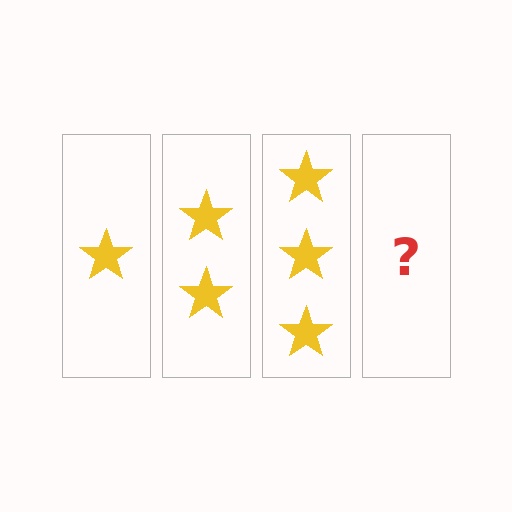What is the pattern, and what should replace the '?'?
The pattern is that each step adds one more star. The '?' should be 4 stars.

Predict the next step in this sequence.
The next step is 4 stars.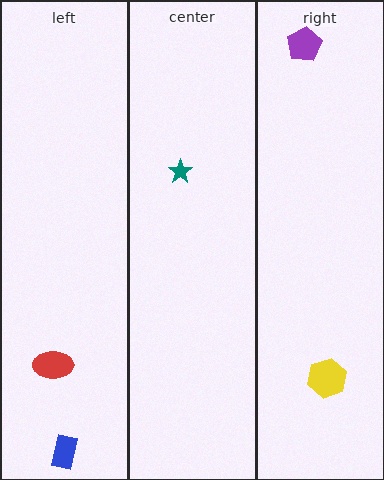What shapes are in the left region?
The red ellipse, the blue rectangle.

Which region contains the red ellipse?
The left region.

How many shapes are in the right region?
2.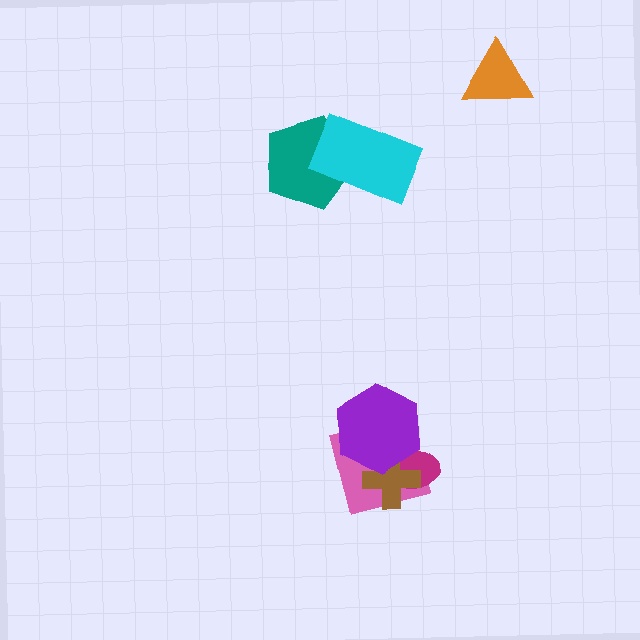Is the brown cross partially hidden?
Yes, it is partially covered by another shape.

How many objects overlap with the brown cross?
3 objects overlap with the brown cross.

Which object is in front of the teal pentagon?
The cyan rectangle is in front of the teal pentagon.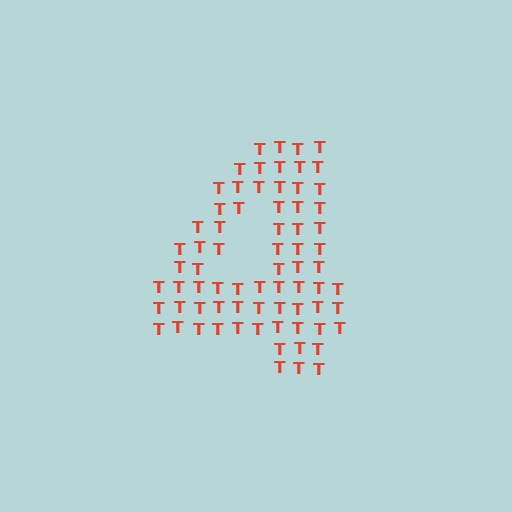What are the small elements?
The small elements are letter T's.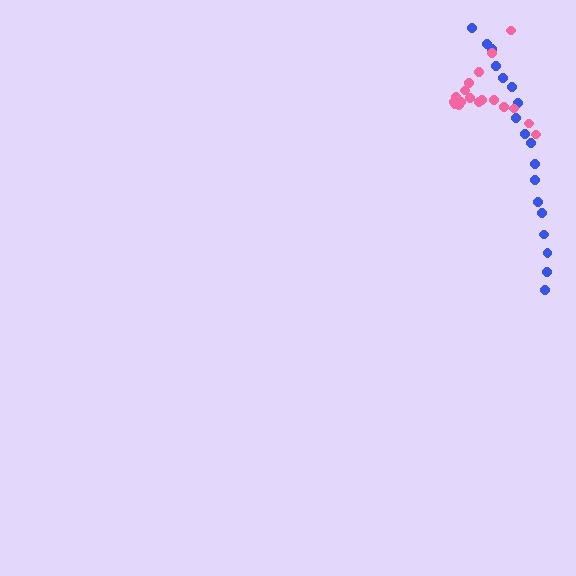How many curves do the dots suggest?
There are 2 distinct paths.